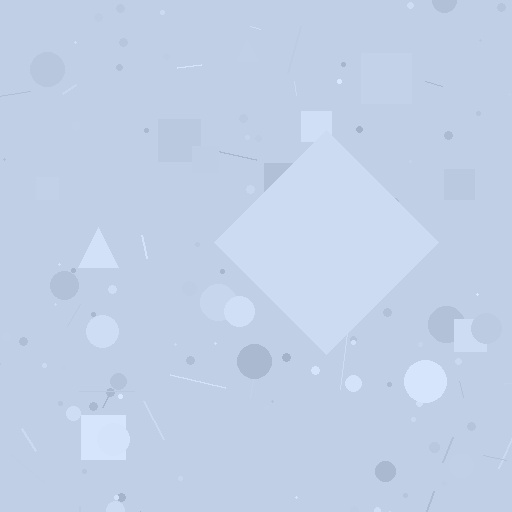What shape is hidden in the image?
A diamond is hidden in the image.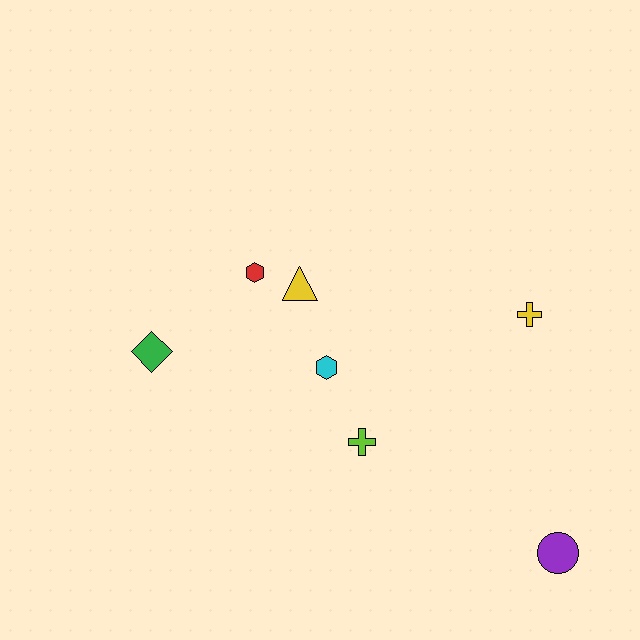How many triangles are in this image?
There is 1 triangle.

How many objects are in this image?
There are 7 objects.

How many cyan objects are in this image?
There is 1 cyan object.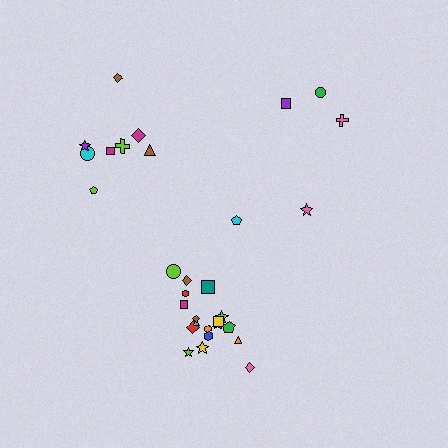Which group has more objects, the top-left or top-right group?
The top-left group.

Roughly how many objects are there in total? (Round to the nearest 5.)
Roughly 30 objects in total.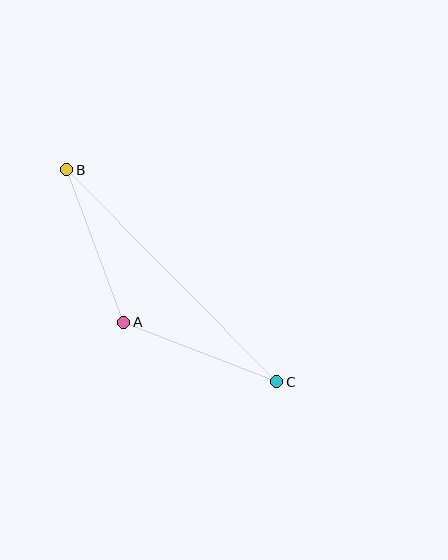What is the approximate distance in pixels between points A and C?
The distance between A and C is approximately 164 pixels.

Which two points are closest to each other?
Points A and B are closest to each other.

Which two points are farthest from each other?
Points B and C are farthest from each other.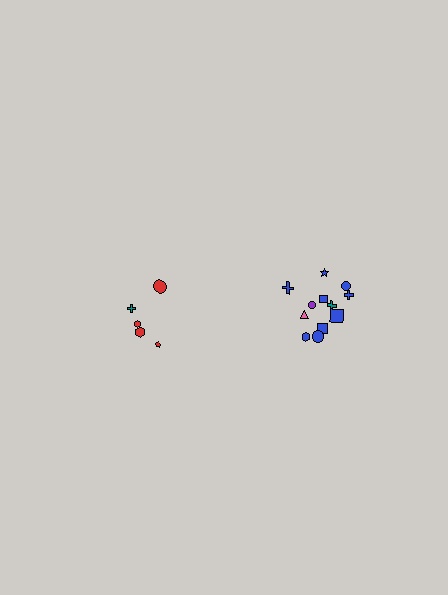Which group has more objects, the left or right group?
The right group.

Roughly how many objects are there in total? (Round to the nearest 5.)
Roughly 15 objects in total.